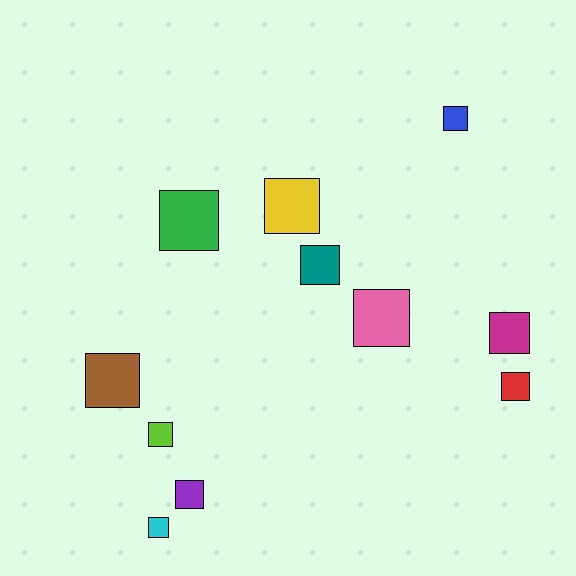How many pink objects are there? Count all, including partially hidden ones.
There is 1 pink object.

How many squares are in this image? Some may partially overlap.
There are 11 squares.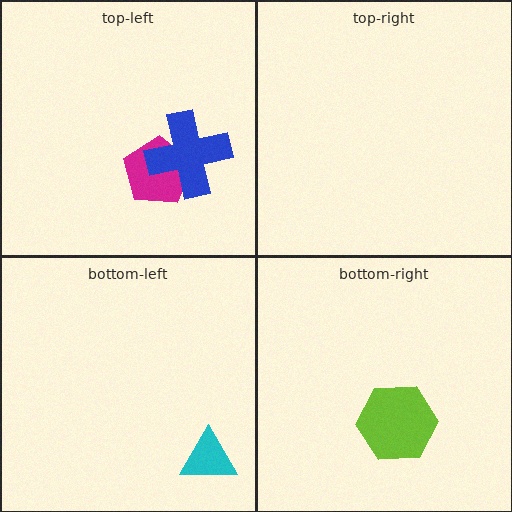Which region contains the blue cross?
The top-left region.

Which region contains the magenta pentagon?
The top-left region.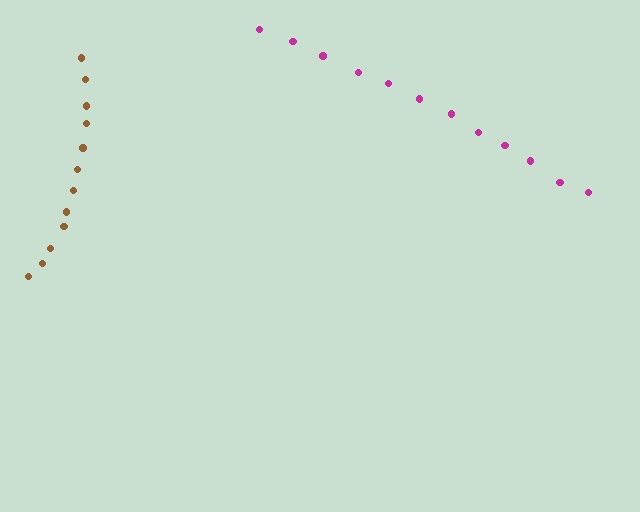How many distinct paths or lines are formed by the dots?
There are 2 distinct paths.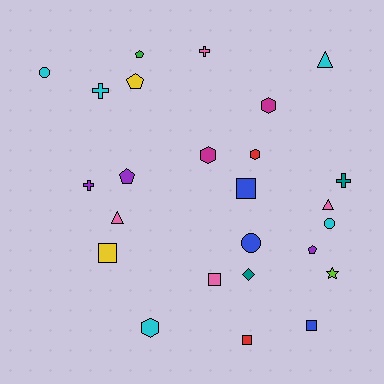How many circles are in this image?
There are 3 circles.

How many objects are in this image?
There are 25 objects.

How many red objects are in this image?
There are 2 red objects.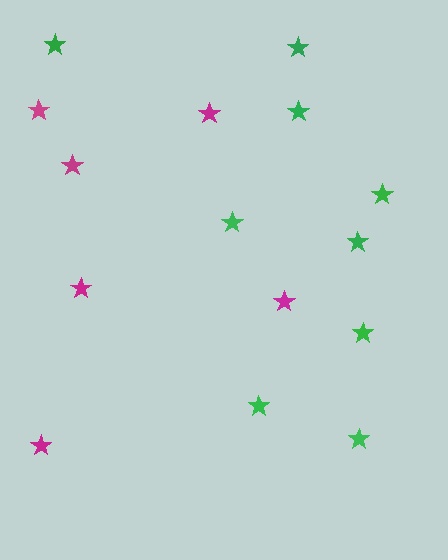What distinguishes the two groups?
There are 2 groups: one group of green stars (9) and one group of magenta stars (6).